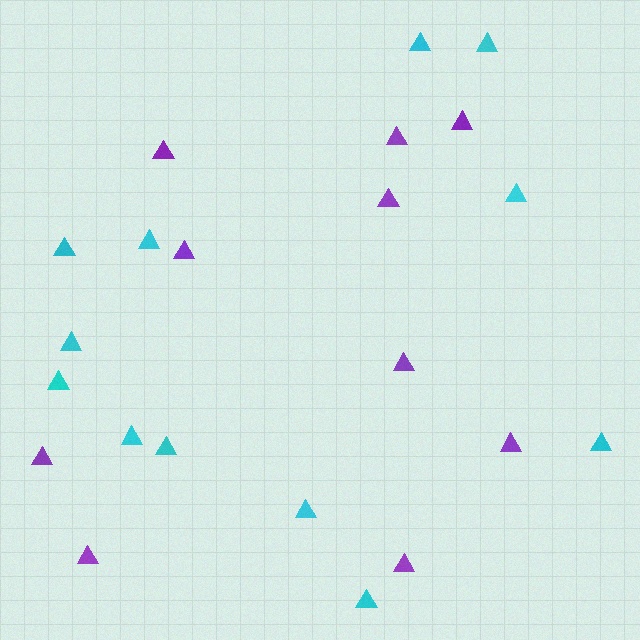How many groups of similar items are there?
There are 2 groups: one group of purple triangles (10) and one group of cyan triangles (12).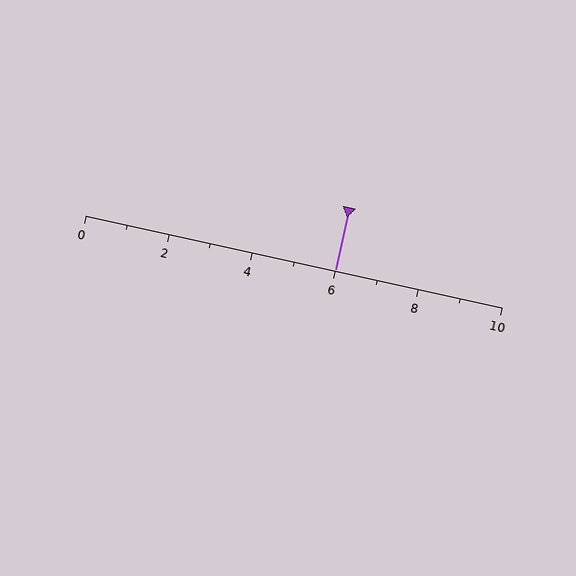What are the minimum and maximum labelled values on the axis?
The axis runs from 0 to 10.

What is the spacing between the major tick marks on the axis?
The major ticks are spaced 2 apart.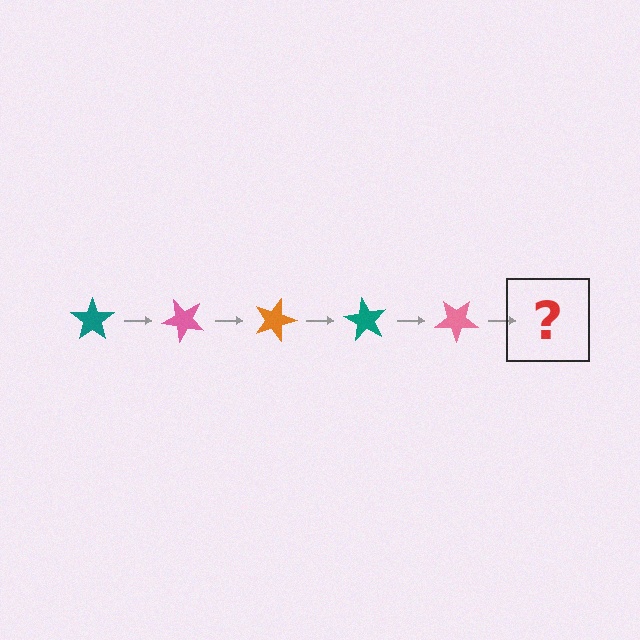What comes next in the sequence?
The next element should be an orange star, rotated 225 degrees from the start.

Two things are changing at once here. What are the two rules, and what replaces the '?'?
The two rules are that it rotates 45 degrees each step and the color cycles through teal, pink, and orange. The '?' should be an orange star, rotated 225 degrees from the start.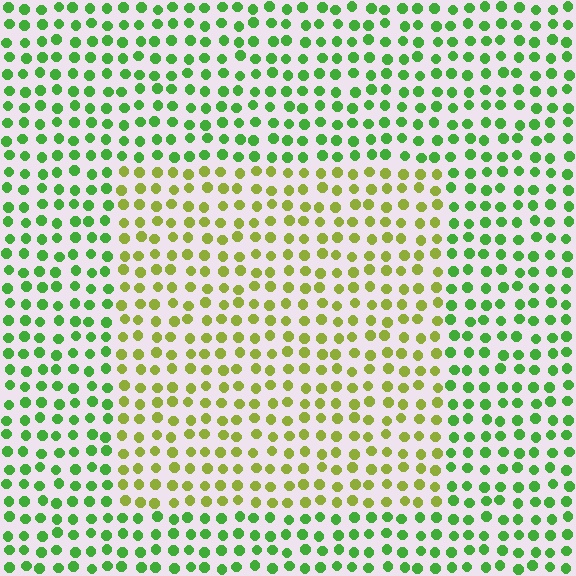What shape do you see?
I see a rectangle.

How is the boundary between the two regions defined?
The boundary is defined purely by a slight shift in hue (about 40 degrees). Spacing, size, and orientation are identical on both sides.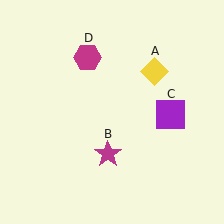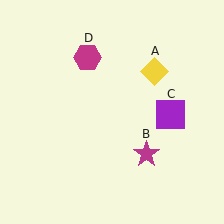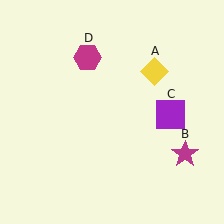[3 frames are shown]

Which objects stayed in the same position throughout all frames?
Yellow diamond (object A) and purple square (object C) and magenta hexagon (object D) remained stationary.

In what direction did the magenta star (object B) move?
The magenta star (object B) moved right.